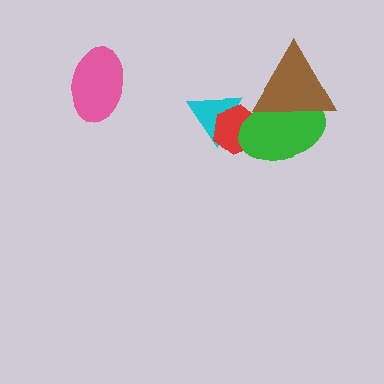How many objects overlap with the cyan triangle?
2 objects overlap with the cyan triangle.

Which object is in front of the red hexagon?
The green ellipse is in front of the red hexagon.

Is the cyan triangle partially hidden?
Yes, it is partially covered by another shape.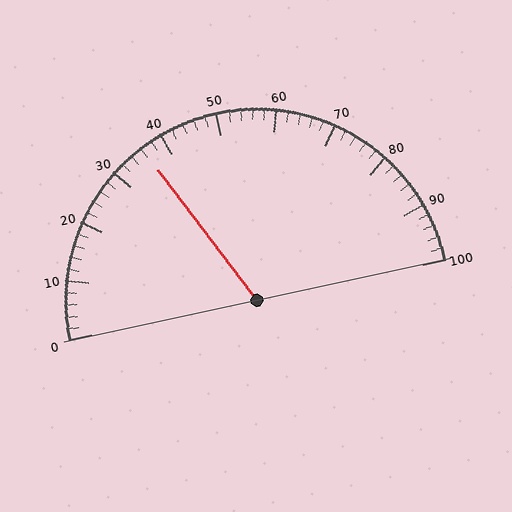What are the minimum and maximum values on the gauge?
The gauge ranges from 0 to 100.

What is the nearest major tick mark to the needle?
The nearest major tick mark is 40.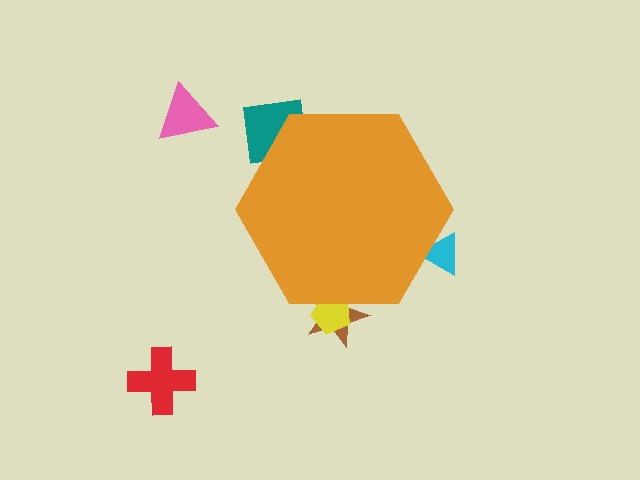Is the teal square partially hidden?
Yes, the teal square is partially hidden behind the orange hexagon.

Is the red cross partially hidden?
No, the red cross is fully visible.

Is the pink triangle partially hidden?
No, the pink triangle is fully visible.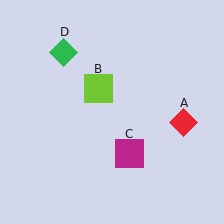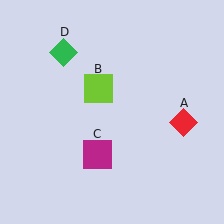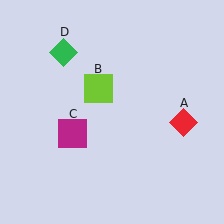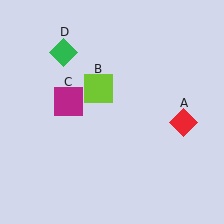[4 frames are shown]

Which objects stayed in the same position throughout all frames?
Red diamond (object A) and lime square (object B) and green diamond (object D) remained stationary.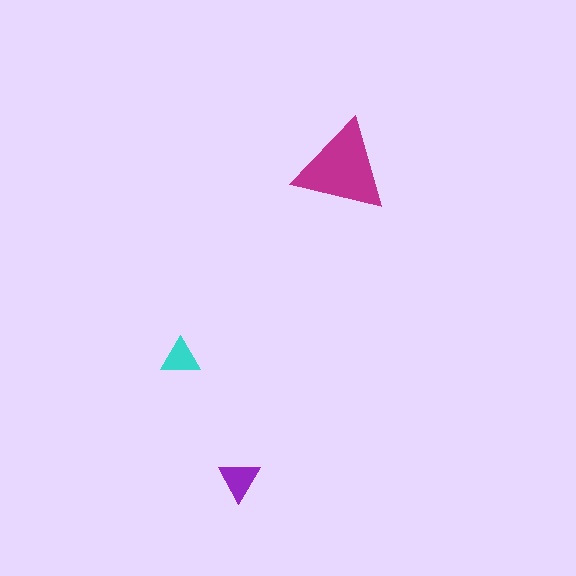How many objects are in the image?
There are 3 objects in the image.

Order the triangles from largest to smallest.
the magenta one, the purple one, the cyan one.